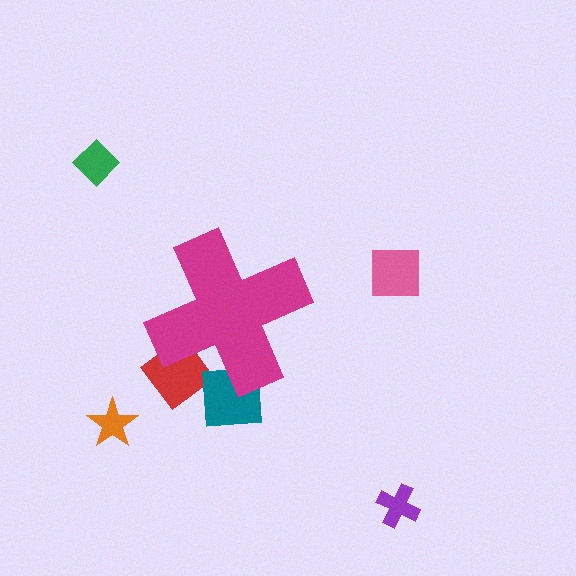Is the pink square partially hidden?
No, the pink square is fully visible.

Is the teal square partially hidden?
Yes, the teal square is partially hidden behind the magenta cross.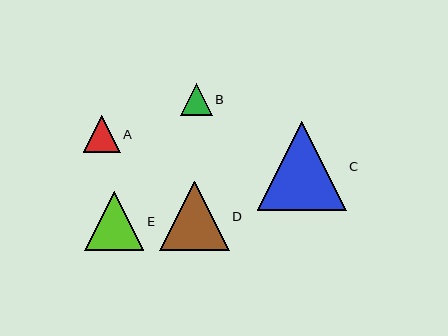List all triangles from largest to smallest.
From largest to smallest: C, D, E, A, B.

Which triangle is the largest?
Triangle C is the largest with a size of approximately 89 pixels.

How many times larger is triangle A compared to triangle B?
Triangle A is approximately 1.2 times the size of triangle B.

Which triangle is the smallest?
Triangle B is the smallest with a size of approximately 32 pixels.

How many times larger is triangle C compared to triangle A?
Triangle C is approximately 2.4 times the size of triangle A.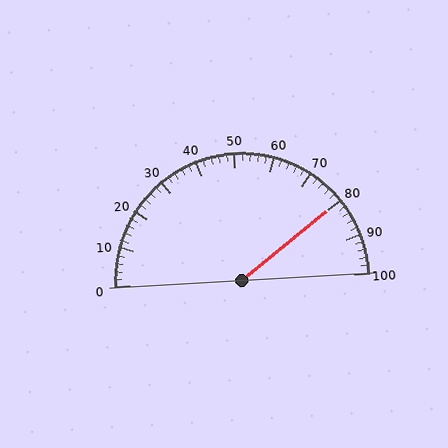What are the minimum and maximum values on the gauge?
The gauge ranges from 0 to 100.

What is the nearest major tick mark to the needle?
The nearest major tick mark is 80.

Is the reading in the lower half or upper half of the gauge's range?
The reading is in the upper half of the range (0 to 100).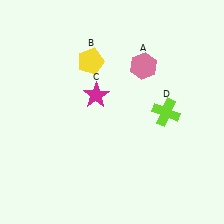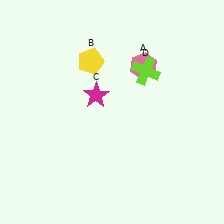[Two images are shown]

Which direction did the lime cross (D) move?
The lime cross (D) moved up.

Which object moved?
The lime cross (D) moved up.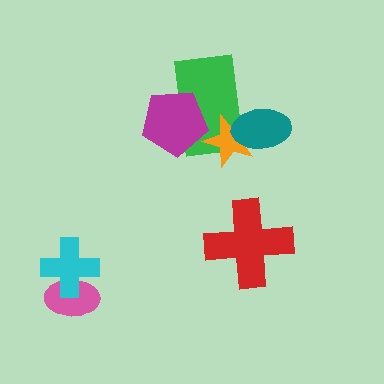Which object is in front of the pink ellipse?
The cyan cross is in front of the pink ellipse.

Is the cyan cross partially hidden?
No, no other shape covers it.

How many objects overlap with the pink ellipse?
1 object overlaps with the pink ellipse.